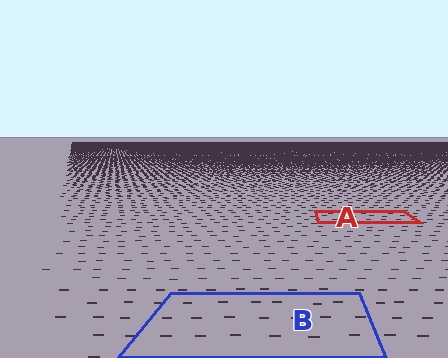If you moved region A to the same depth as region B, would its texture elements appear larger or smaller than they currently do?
They would appear larger. At a closer depth, the same texture elements are projected at a bigger on-screen size.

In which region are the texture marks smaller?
The texture marks are smaller in region A, because it is farther away.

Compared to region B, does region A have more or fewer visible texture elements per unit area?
Region A has more texture elements per unit area — they are packed more densely because it is farther away.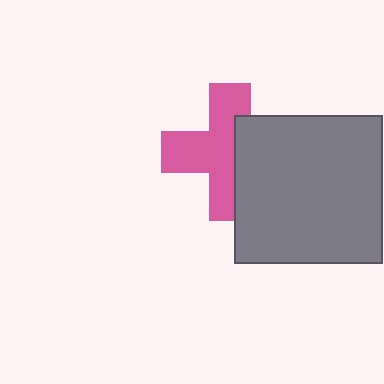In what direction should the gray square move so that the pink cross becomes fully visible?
The gray square should move right. That is the shortest direction to clear the overlap and leave the pink cross fully visible.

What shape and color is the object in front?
The object in front is a gray square.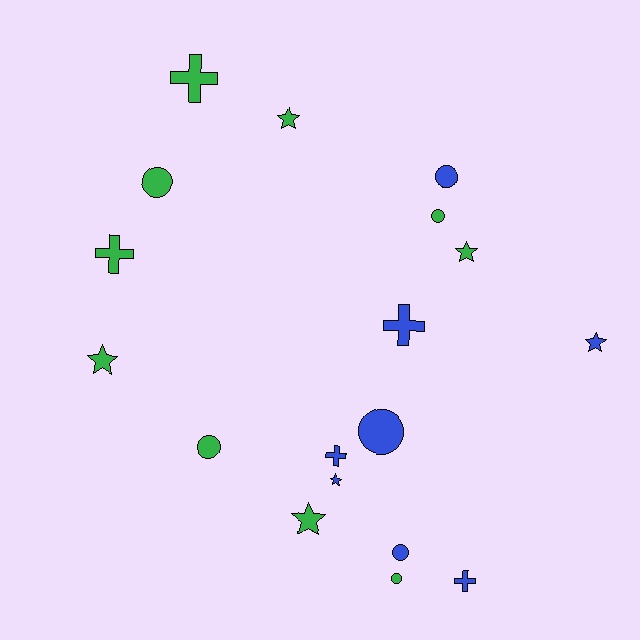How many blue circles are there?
There are 3 blue circles.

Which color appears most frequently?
Green, with 10 objects.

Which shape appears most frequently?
Circle, with 7 objects.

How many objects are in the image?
There are 18 objects.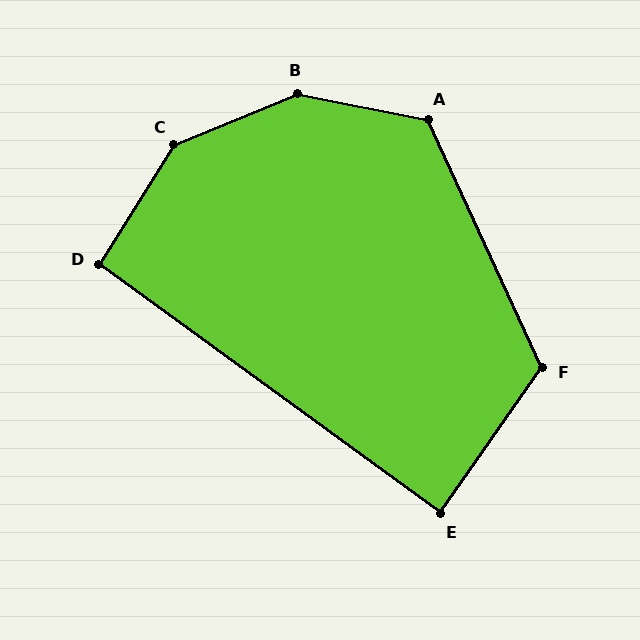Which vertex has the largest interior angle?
B, at approximately 146 degrees.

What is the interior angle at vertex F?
Approximately 120 degrees (obtuse).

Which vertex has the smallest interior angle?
E, at approximately 89 degrees.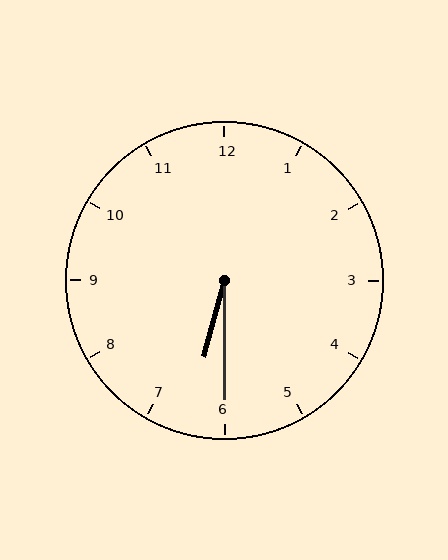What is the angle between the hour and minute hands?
Approximately 15 degrees.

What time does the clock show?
6:30.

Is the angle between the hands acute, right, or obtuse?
It is acute.